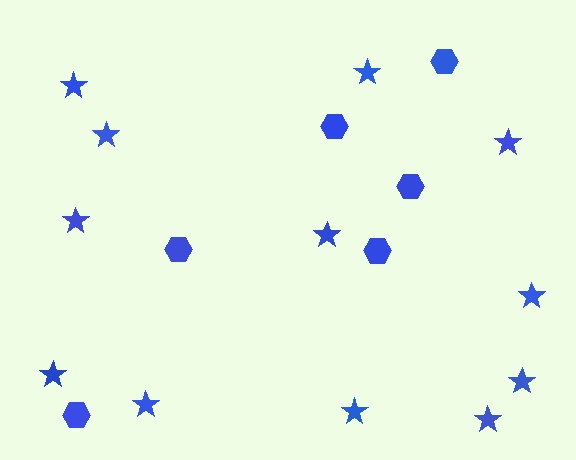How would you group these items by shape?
There are 2 groups: one group of hexagons (6) and one group of stars (12).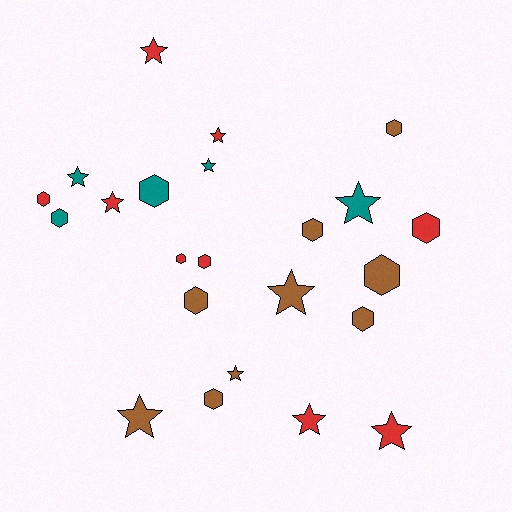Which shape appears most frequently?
Hexagon, with 12 objects.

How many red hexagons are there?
There are 4 red hexagons.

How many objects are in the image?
There are 23 objects.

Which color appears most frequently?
Red, with 9 objects.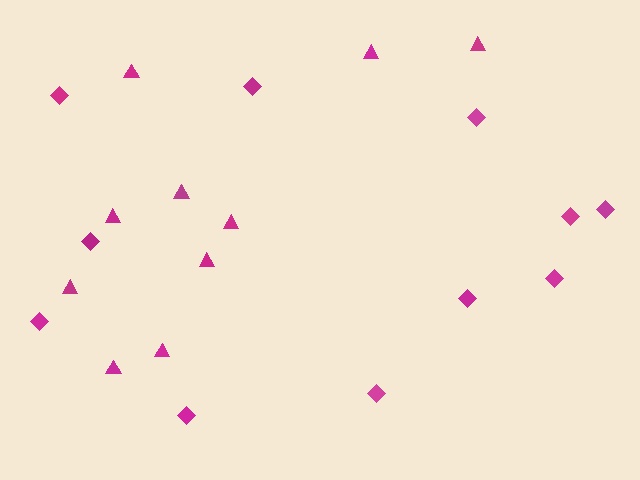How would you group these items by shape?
There are 2 groups: one group of diamonds (11) and one group of triangles (10).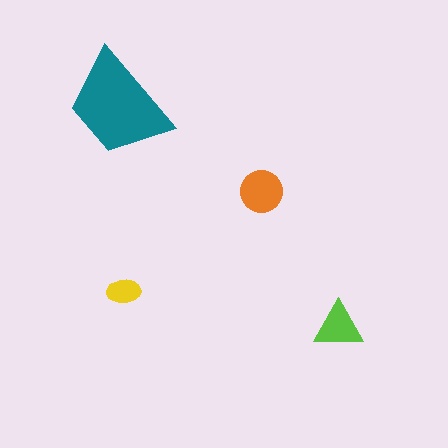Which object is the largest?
The teal trapezoid.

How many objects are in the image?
There are 4 objects in the image.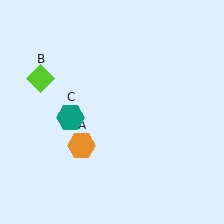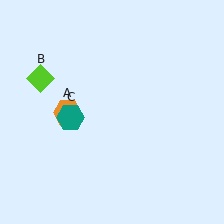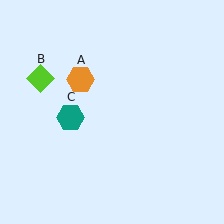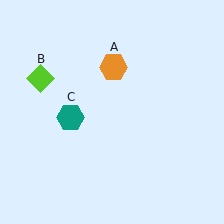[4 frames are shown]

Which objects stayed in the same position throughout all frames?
Lime diamond (object B) and teal hexagon (object C) remained stationary.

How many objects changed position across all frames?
1 object changed position: orange hexagon (object A).